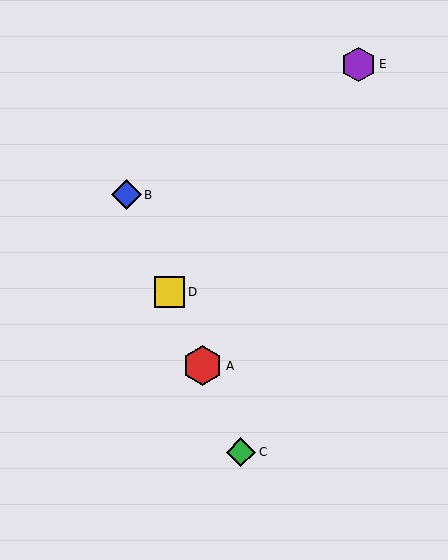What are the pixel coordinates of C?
Object C is at (241, 452).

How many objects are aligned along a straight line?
4 objects (A, B, C, D) are aligned along a straight line.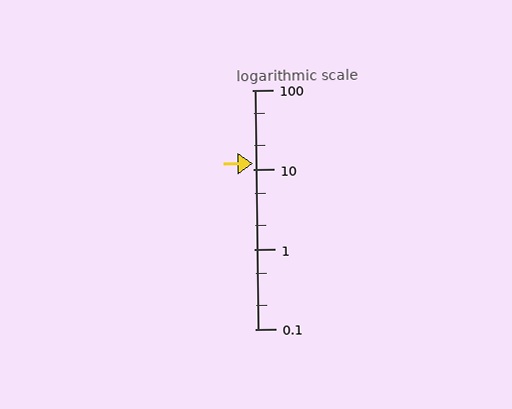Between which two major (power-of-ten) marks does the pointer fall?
The pointer is between 10 and 100.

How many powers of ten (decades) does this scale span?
The scale spans 3 decades, from 0.1 to 100.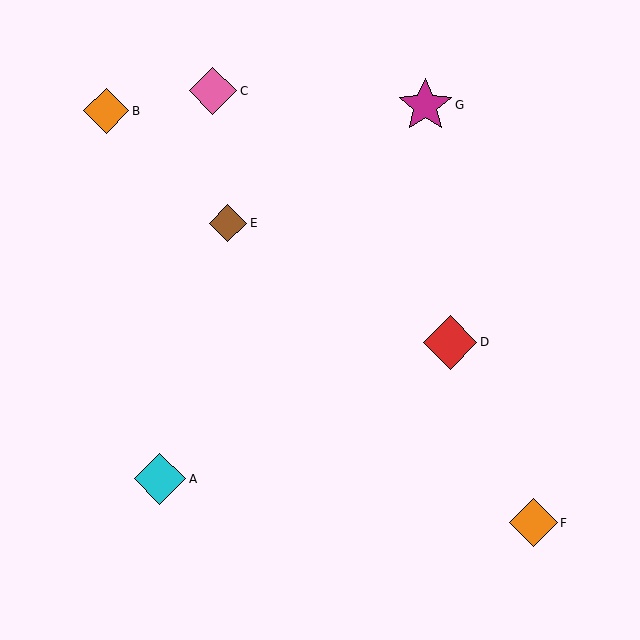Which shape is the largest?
The magenta star (labeled G) is the largest.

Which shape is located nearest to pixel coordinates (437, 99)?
The magenta star (labeled G) at (425, 105) is nearest to that location.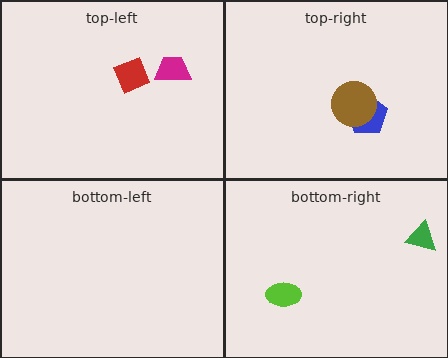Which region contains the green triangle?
The bottom-right region.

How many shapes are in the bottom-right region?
2.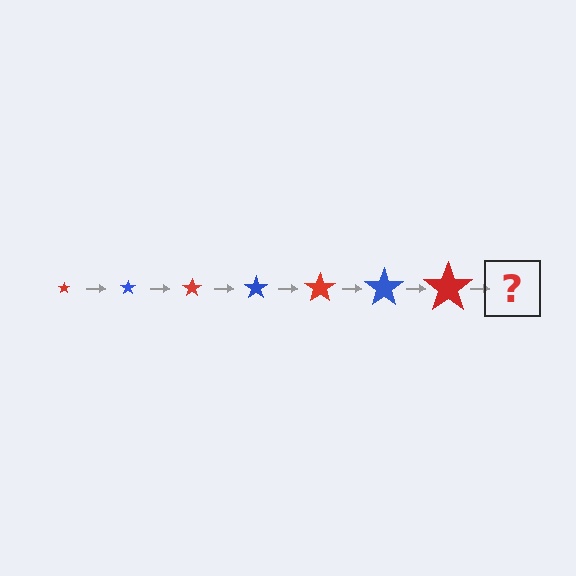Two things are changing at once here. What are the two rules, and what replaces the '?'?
The two rules are that the star grows larger each step and the color cycles through red and blue. The '?' should be a blue star, larger than the previous one.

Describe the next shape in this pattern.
It should be a blue star, larger than the previous one.